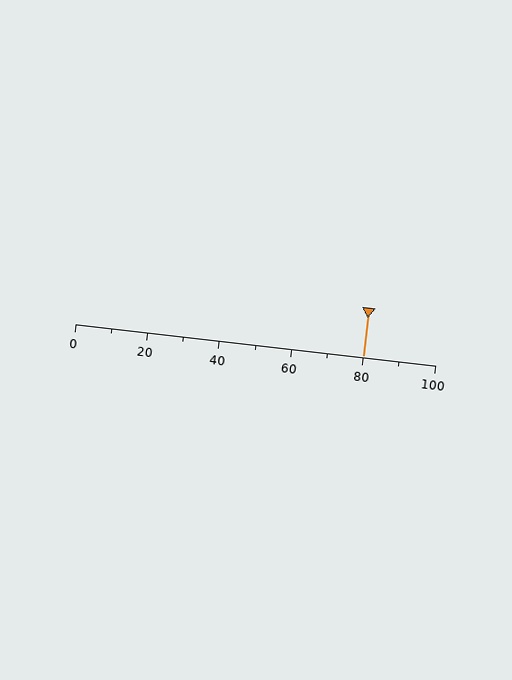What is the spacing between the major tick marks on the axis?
The major ticks are spaced 20 apart.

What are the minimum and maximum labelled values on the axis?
The axis runs from 0 to 100.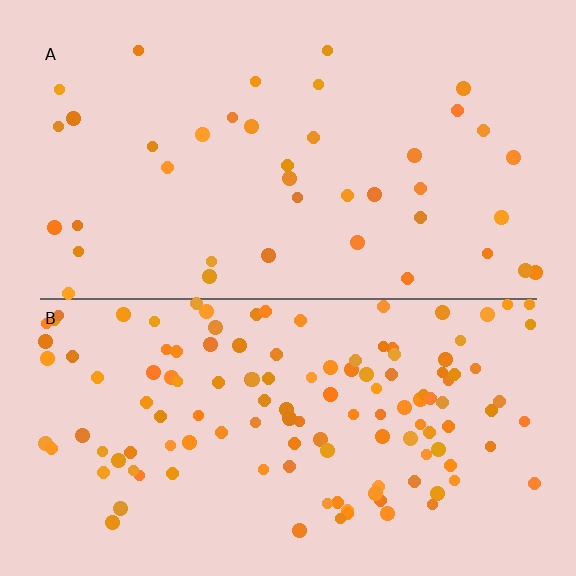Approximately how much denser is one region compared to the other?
Approximately 3.2× — region B over region A.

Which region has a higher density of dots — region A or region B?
B (the bottom).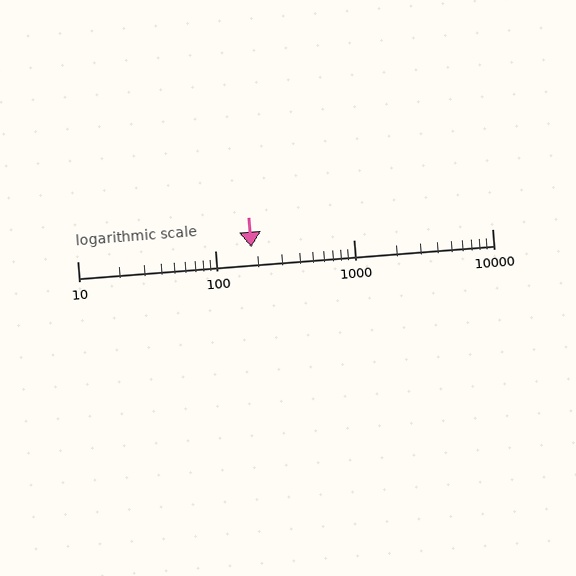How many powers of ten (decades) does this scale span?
The scale spans 3 decades, from 10 to 10000.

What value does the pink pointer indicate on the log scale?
The pointer indicates approximately 180.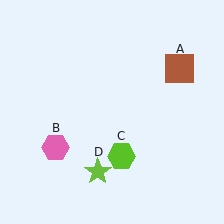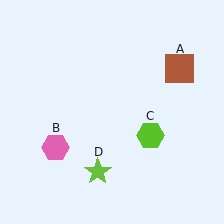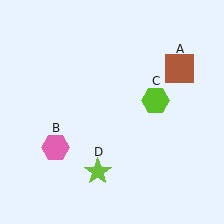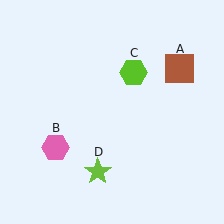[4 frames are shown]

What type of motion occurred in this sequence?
The lime hexagon (object C) rotated counterclockwise around the center of the scene.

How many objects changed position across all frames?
1 object changed position: lime hexagon (object C).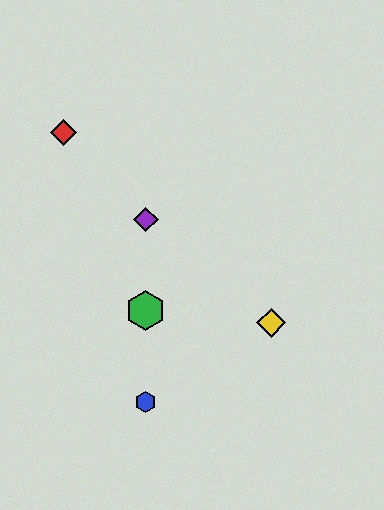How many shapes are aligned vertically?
3 shapes (the blue hexagon, the green hexagon, the purple diamond) are aligned vertically.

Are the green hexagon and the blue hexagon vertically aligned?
Yes, both are at x≈146.